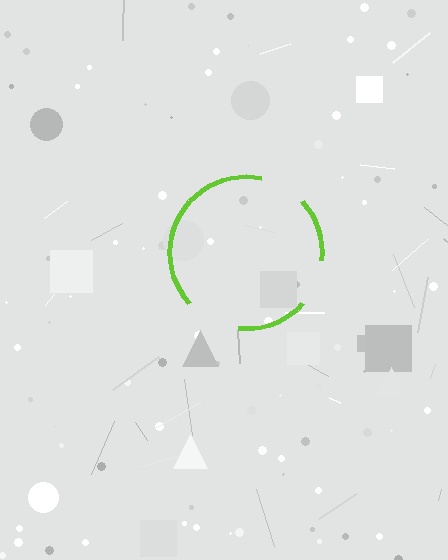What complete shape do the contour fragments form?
The contour fragments form a circle.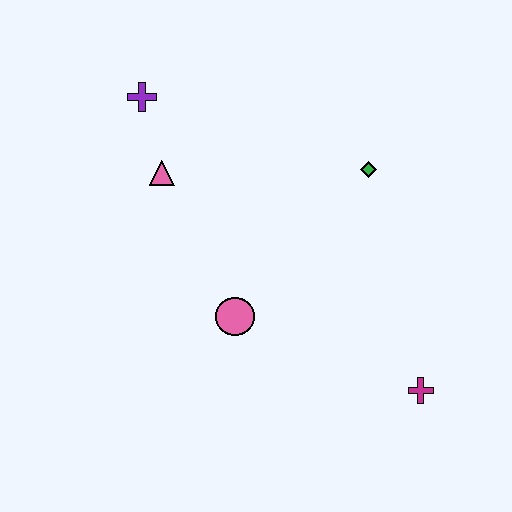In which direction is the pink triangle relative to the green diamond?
The pink triangle is to the left of the green diamond.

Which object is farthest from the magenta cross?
The purple cross is farthest from the magenta cross.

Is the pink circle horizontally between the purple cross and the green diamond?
Yes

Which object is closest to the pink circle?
The pink triangle is closest to the pink circle.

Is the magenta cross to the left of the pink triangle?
No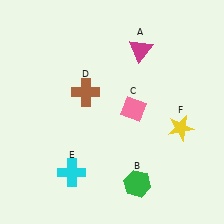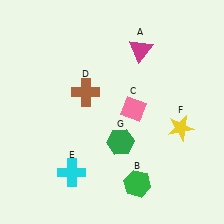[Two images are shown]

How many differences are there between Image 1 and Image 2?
There is 1 difference between the two images.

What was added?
A green hexagon (G) was added in Image 2.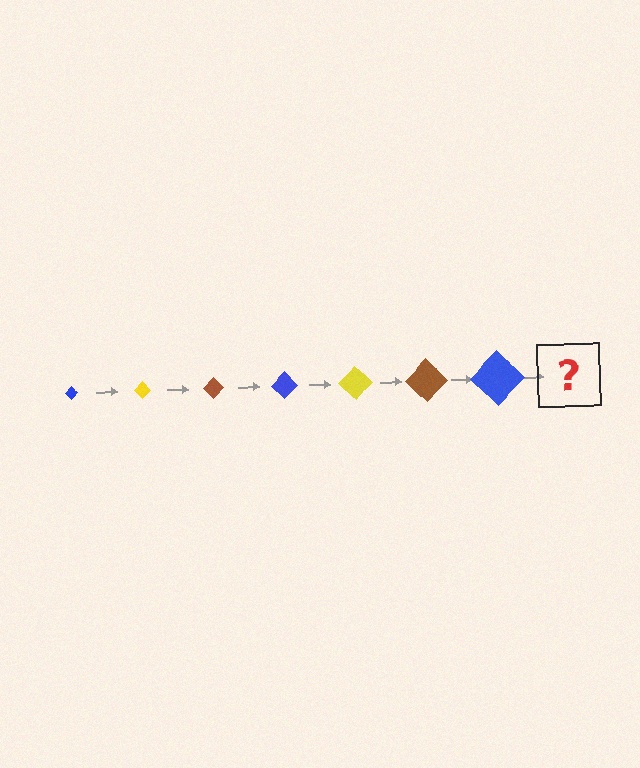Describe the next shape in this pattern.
It should be a yellow diamond, larger than the previous one.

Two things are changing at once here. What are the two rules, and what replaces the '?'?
The two rules are that the diamond grows larger each step and the color cycles through blue, yellow, and brown. The '?' should be a yellow diamond, larger than the previous one.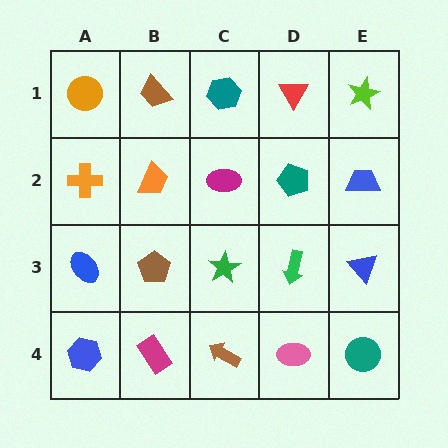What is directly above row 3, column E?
A blue trapezoid.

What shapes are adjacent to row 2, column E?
A lime star (row 1, column E), a blue triangle (row 3, column E), a teal pentagon (row 2, column D).